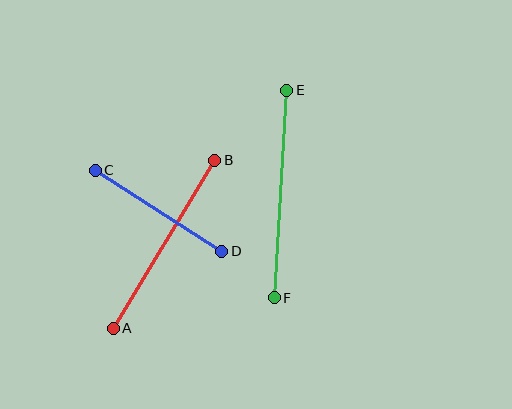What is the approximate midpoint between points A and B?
The midpoint is at approximately (164, 244) pixels.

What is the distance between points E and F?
The distance is approximately 208 pixels.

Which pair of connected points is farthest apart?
Points E and F are farthest apart.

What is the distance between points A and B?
The distance is approximately 196 pixels.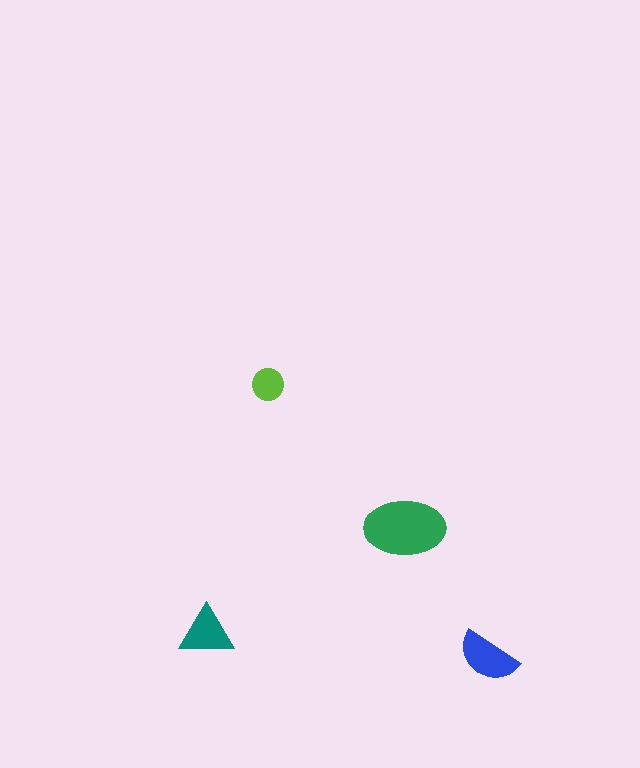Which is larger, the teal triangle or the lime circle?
The teal triangle.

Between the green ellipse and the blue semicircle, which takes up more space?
The green ellipse.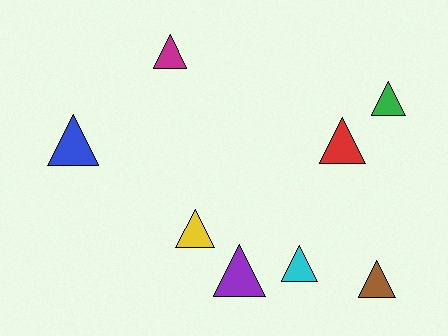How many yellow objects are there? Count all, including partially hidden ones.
There is 1 yellow object.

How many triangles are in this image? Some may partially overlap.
There are 8 triangles.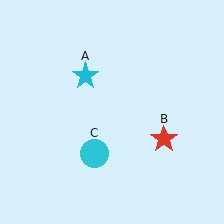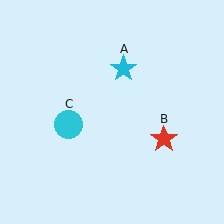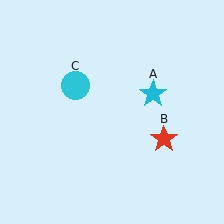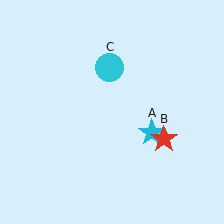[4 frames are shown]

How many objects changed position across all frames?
2 objects changed position: cyan star (object A), cyan circle (object C).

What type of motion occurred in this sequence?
The cyan star (object A), cyan circle (object C) rotated clockwise around the center of the scene.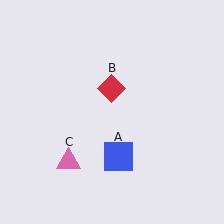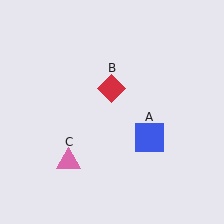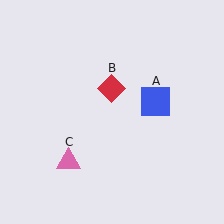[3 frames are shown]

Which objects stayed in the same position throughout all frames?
Red diamond (object B) and pink triangle (object C) remained stationary.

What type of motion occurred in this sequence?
The blue square (object A) rotated counterclockwise around the center of the scene.